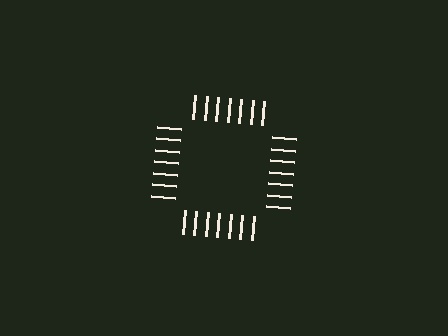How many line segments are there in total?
28 — 7 along each of the 4 edges.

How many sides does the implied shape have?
4 sides — the line-ends trace a square.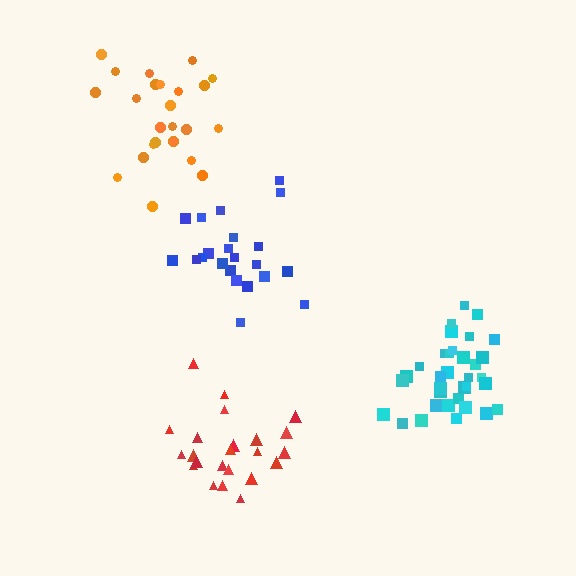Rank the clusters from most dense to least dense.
cyan, blue, red, orange.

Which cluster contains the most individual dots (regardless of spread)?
Cyan (34).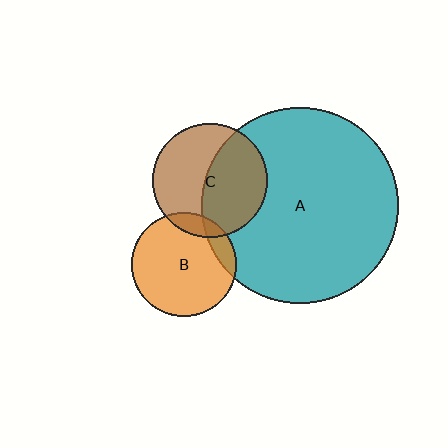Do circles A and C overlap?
Yes.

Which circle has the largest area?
Circle A (teal).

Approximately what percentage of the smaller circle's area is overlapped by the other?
Approximately 50%.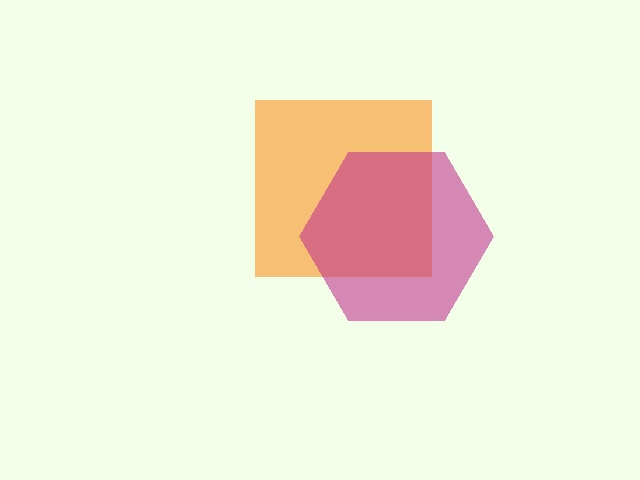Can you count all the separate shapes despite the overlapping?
Yes, there are 2 separate shapes.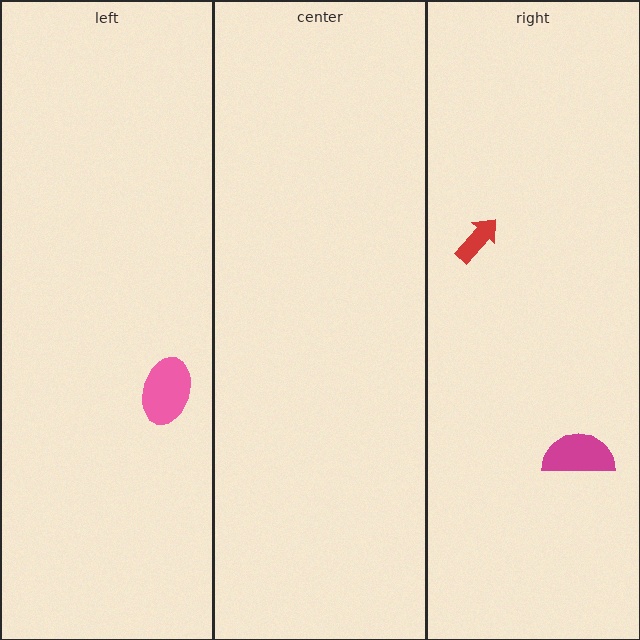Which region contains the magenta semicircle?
The right region.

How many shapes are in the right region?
2.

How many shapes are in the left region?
1.